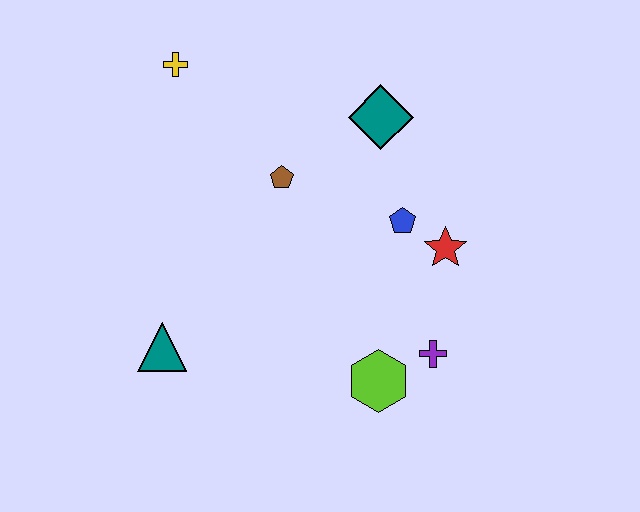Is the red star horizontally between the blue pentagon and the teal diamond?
No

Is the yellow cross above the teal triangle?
Yes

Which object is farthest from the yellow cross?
The purple cross is farthest from the yellow cross.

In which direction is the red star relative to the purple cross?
The red star is above the purple cross.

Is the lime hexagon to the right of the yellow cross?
Yes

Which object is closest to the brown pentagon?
The teal diamond is closest to the brown pentagon.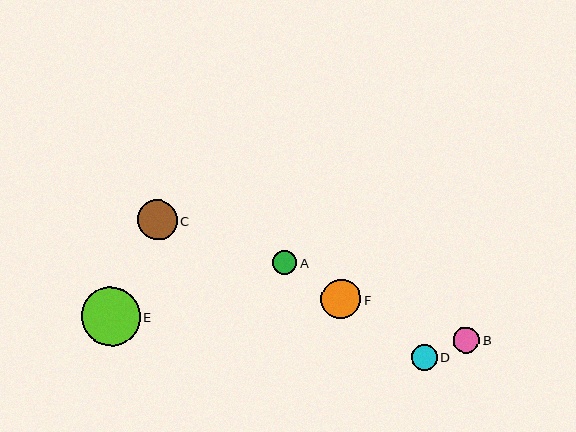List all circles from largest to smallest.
From largest to smallest: E, C, F, B, D, A.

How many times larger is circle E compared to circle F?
Circle E is approximately 1.5 times the size of circle F.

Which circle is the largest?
Circle E is the largest with a size of approximately 59 pixels.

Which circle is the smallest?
Circle A is the smallest with a size of approximately 24 pixels.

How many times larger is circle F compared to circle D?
Circle F is approximately 1.5 times the size of circle D.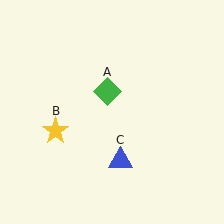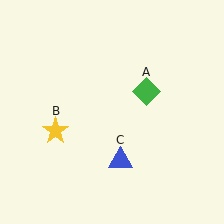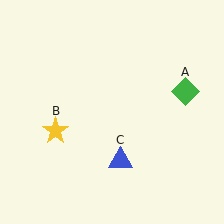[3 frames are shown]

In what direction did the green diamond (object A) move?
The green diamond (object A) moved right.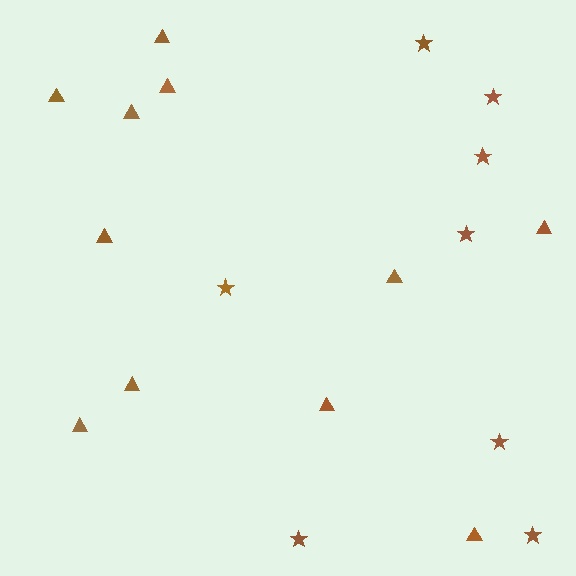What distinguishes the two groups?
There are 2 groups: one group of triangles (11) and one group of stars (8).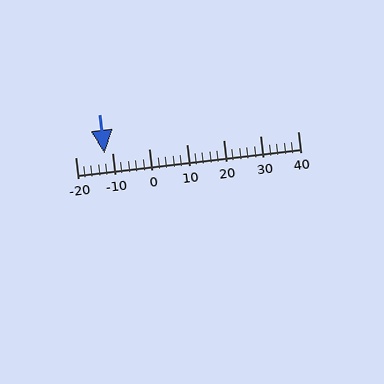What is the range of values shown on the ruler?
The ruler shows values from -20 to 40.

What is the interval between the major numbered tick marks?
The major tick marks are spaced 10 units apart.